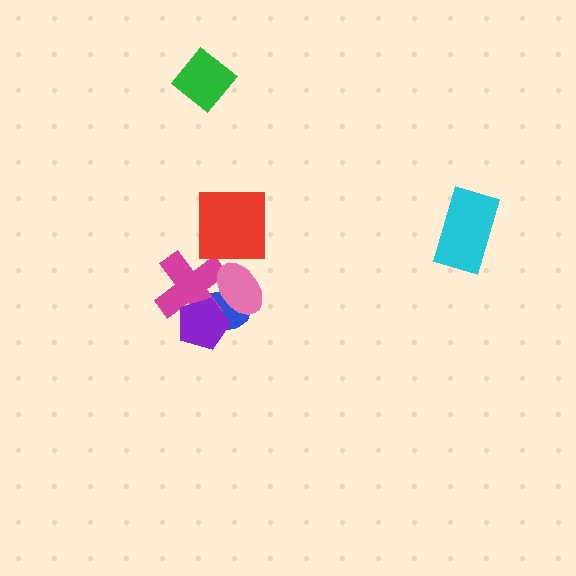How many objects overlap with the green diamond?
0 objects overlap with the green diamond.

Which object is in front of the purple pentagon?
The pink ellipse is in front of the purple pentagon.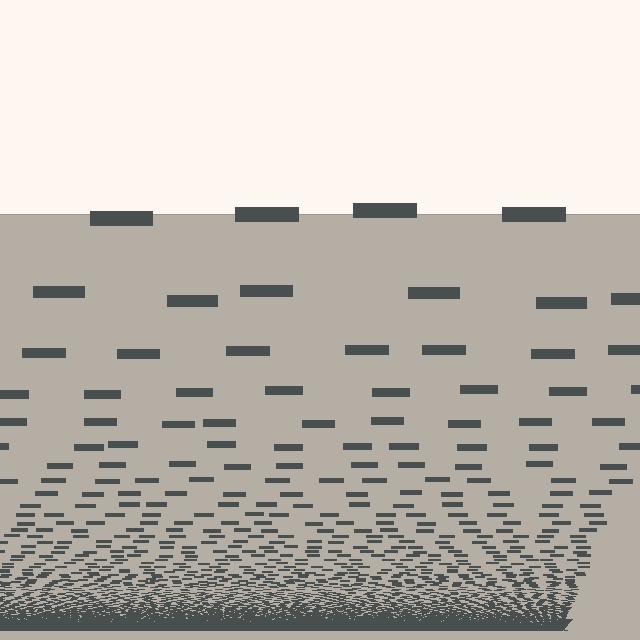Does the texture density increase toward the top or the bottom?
Density increases toward the bottom.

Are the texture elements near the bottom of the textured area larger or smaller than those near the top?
Smaller. The gradient is inverted — elements near the bottom are smaller and denser.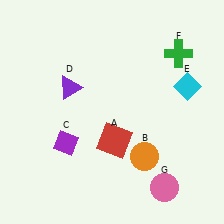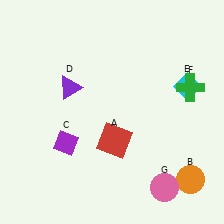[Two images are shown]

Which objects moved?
The objects that moved are: the orange circle (B), the green cross (F).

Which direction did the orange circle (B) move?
The orange circle (B) moved right.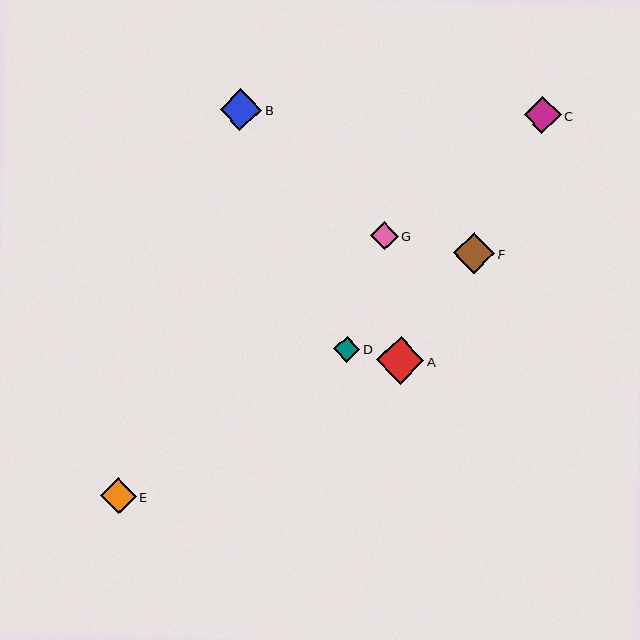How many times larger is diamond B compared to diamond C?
Diamond B is approximately 1.1 times the size of diamond C.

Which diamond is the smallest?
Diamond D is the smallest with a size of approximately 26 pixels.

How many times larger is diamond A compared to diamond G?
Diamond A is approximately 1.7 times the size of diamond G.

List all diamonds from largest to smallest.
From largest to smallest: A, B, F, C, E, G, D.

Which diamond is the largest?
Diamond A is the largest with a size of approximately 47 pixels.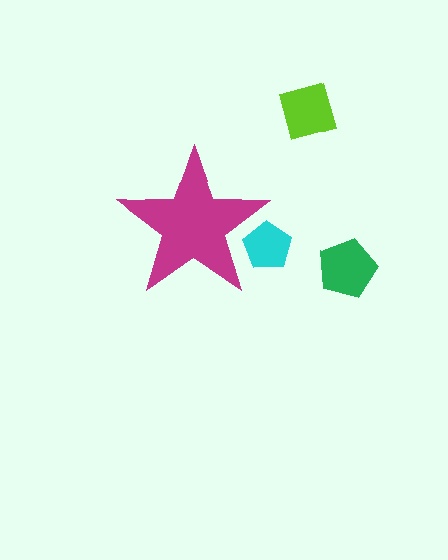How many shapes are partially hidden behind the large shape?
1 shape is partially hidden.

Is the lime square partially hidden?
No, the lime square is fully visible.